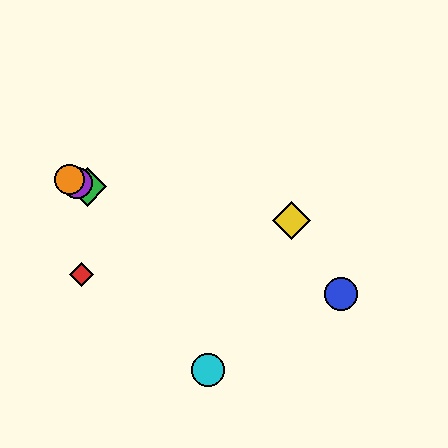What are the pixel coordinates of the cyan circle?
The cyan circle is at (208, 370).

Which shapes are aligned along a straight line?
The blue circle, the green diamond, the purple circle, the orange circle are aligned along a straight line.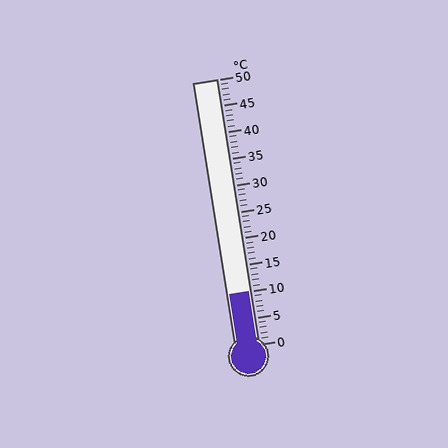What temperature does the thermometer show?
The thermometer shows approximately 10°C.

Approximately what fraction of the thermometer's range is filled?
The thermometer is filled to approximately 20% of its range.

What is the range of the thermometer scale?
The thermometer scale ranges from 0°C to 50°C.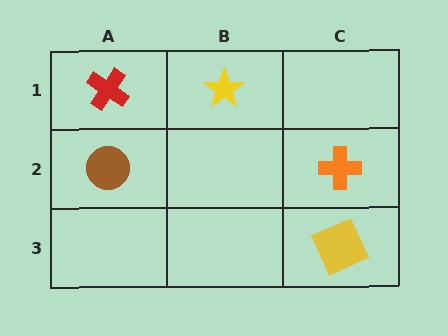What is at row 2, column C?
An orange cross.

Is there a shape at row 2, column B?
No, that cell is empty.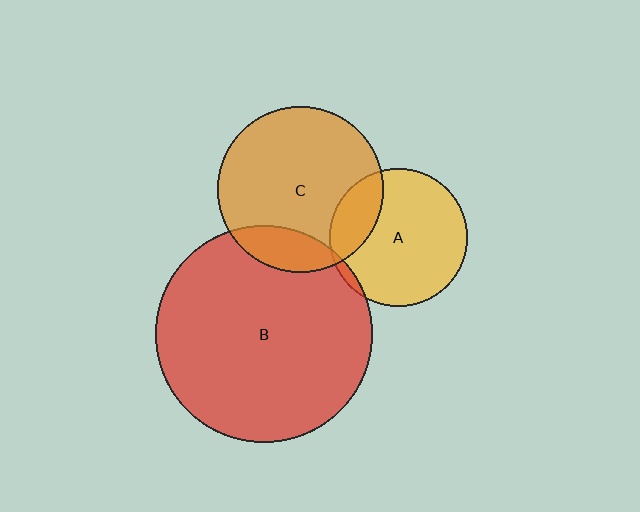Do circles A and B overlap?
Yes.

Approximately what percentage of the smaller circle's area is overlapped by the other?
Approximately 5%.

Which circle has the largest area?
Circle B (red).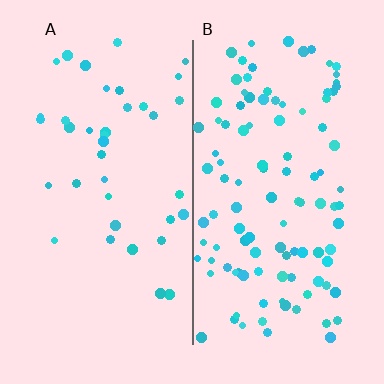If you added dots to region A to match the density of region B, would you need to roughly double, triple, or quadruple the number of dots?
Approximately triple.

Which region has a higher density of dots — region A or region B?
B (the right).